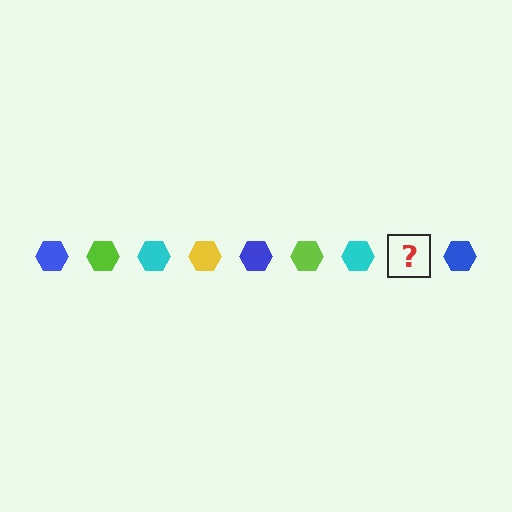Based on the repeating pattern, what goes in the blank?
The blank should be a yellow hexagon.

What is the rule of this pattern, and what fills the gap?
The rule is that the pattern cycles through blue, lime, cyan, yellow hexagons. The gap should be filled with a yellow hexagon.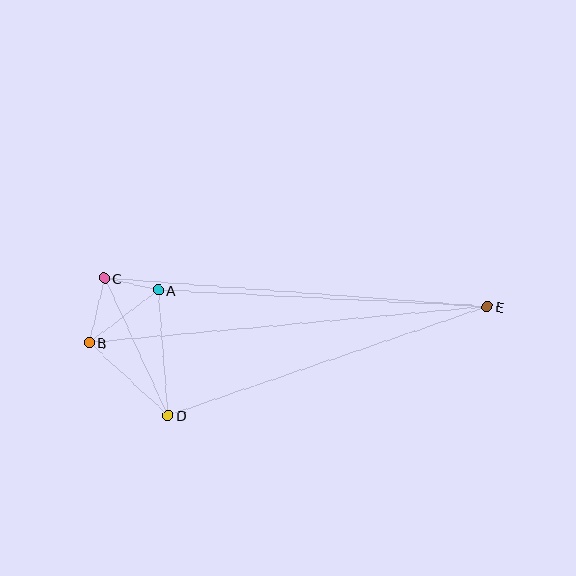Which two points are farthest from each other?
Points B and E are farthest from each other.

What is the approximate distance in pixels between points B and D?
The distance between B and D is approximately 107 pixels.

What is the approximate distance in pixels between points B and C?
The distance between B and C is approximately 67 pixels.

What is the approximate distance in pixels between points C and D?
The distance between C and D is approximately 151 pixels.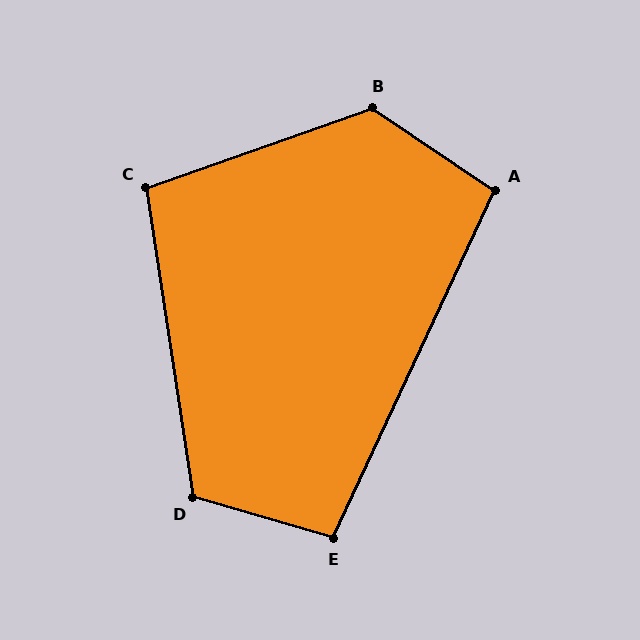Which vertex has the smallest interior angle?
A, at approximately 99 degrees.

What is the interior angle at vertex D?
Approximately 115 degrees (obtuse).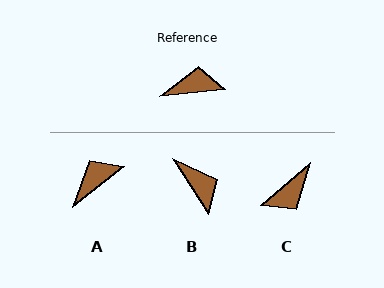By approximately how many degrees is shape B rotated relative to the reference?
Approximately 63 degrees clockwise.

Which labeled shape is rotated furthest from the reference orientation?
C, about 145 degrees away.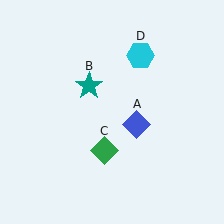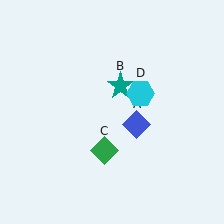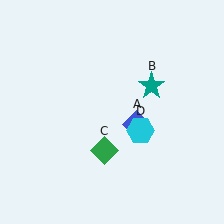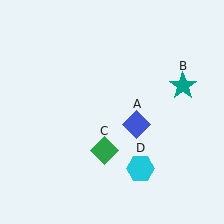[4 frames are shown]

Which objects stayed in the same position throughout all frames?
Blue diamond (object A) and green diamond (object C) remained stationary.